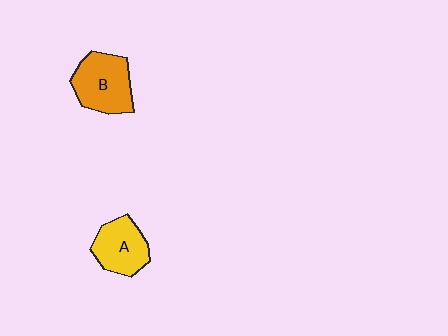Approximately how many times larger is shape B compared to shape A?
Approximately 1.2 times.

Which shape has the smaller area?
Shape A (yellow).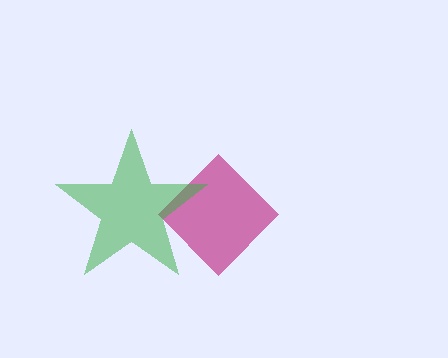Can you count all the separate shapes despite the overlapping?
Yes, there are 2 separate shapes.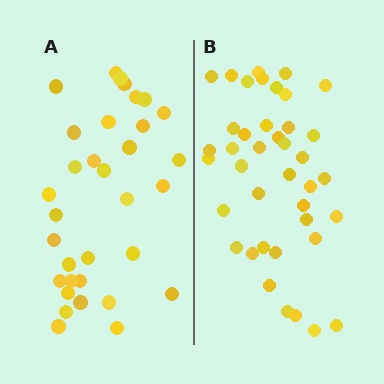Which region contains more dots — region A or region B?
Region B (the right region) has more dots.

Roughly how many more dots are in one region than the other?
Region B has roughly 8 or so more dots than region A.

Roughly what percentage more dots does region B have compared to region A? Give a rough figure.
About 20% more.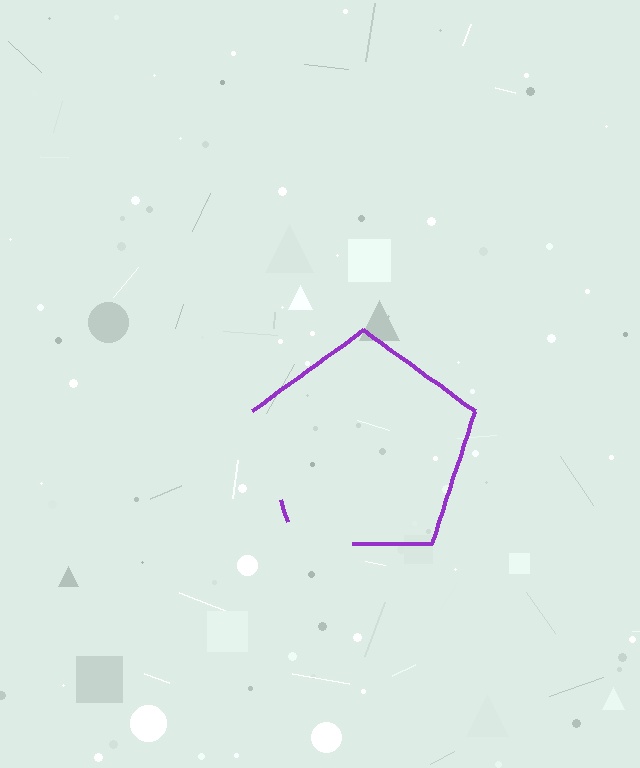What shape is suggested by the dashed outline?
The dashed outline suggests a pentagon.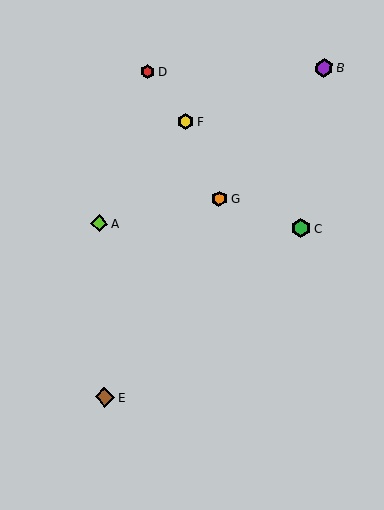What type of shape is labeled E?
Shape E is a brown diamond.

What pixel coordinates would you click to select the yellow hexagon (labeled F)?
Click at (185, 122) to select the yellow hexagon F.